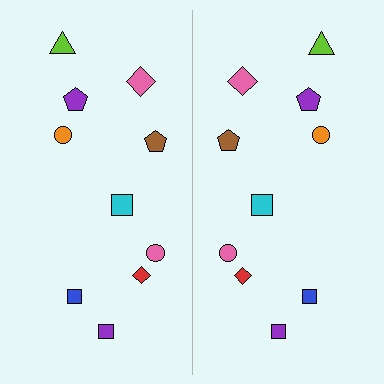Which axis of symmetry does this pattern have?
The pattern has a vertical axis of symmetry running through the center of the image.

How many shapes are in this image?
There are 20 shapes in this image.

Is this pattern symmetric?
Yes, this pattern has bilateral (reflection) symmetry.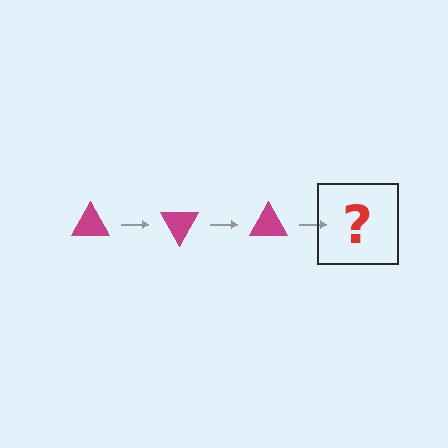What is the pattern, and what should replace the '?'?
The pattern is that the triangle rotates 60 degrees each step. The '?' should be a magenta triangle rotated 180 degrees.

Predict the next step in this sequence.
The next step is a magenta triangle rotated 180 degrees.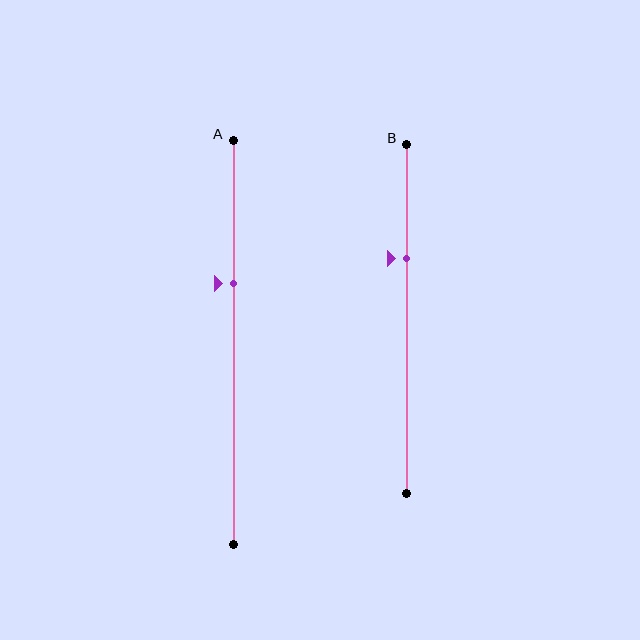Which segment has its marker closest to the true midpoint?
Segment A has its marker closest to the true midpoint.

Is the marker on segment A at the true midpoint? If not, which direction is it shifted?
No, the marker on segment A is shifted upward by about 15% of the segment length.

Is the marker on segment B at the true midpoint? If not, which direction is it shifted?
No, the marker on segment B is shifted upward by about 17% of the segment length.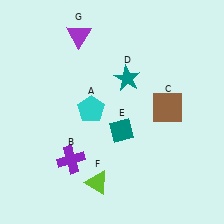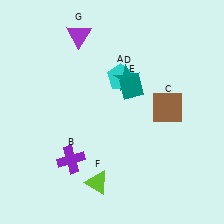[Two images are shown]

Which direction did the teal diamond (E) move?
The teal diamond (E) moved up.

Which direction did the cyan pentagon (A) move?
The cyan pentagon (A) moved up.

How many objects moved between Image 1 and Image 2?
2 objects moved between the two images.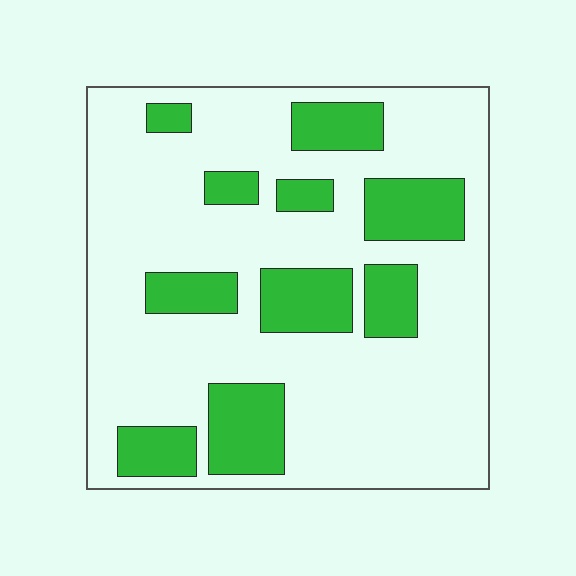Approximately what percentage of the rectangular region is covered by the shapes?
Approximately 25%.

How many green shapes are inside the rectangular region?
10.